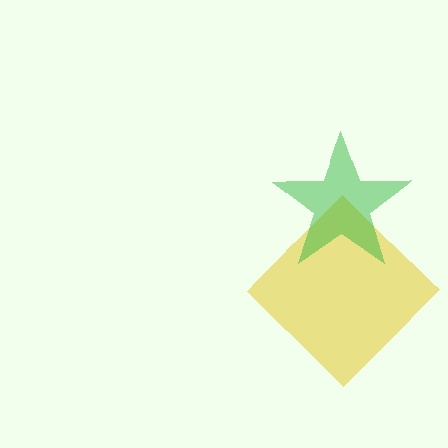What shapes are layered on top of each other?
The layered shapes are: a yellow diamond, a green star.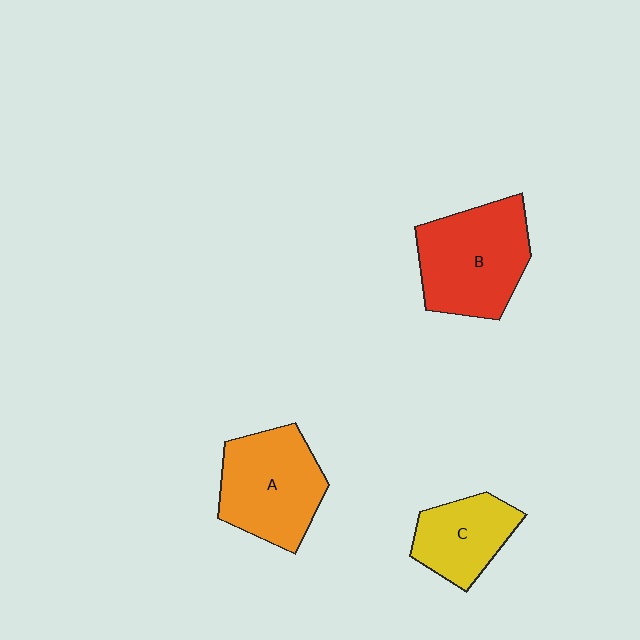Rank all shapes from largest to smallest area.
From largest to smallest: B (red), A (orange), C (yellow).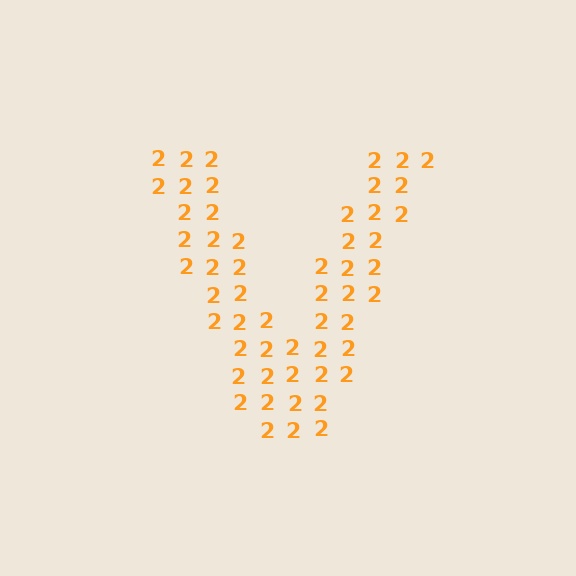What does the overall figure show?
The overall figure shows the letter V.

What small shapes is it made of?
It is made of small digit 2's.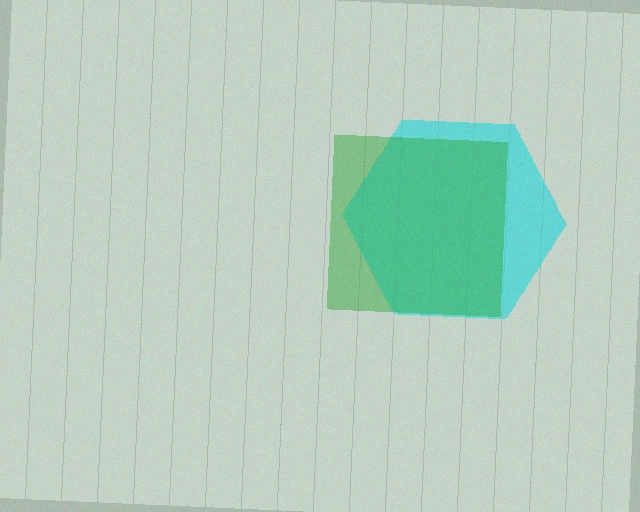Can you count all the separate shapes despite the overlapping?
Yes, there are 2 separate shapes.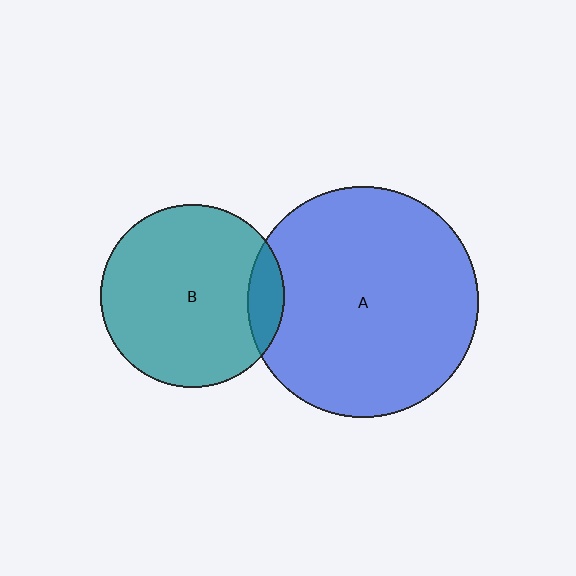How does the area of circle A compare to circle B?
Approximately 1.6 times.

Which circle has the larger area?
Circle A (blue).